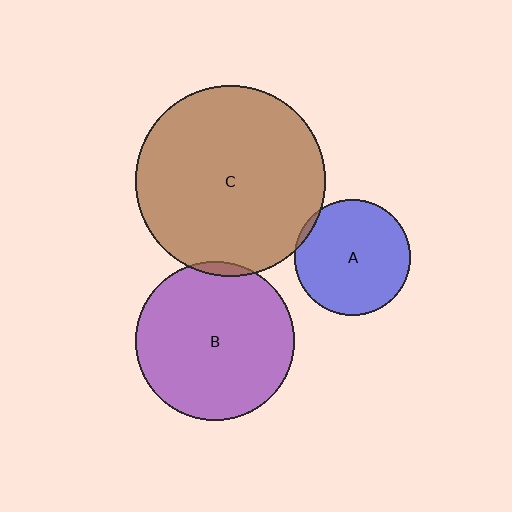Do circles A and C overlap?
Yes.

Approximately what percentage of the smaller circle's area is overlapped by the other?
Approximately 5%.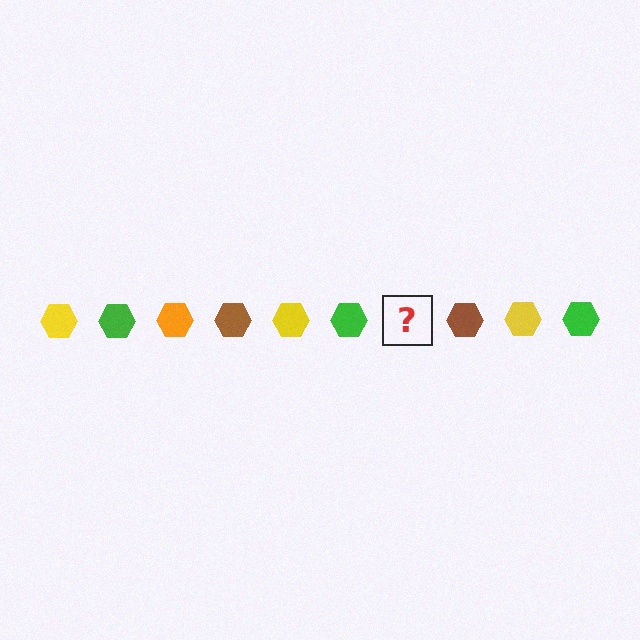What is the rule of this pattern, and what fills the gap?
The rule is that the pattern cycles through yellow, green, orange, brown hexagons. The gap should be filled with an orange hexagon.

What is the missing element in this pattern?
The missing element is an orange hexagon.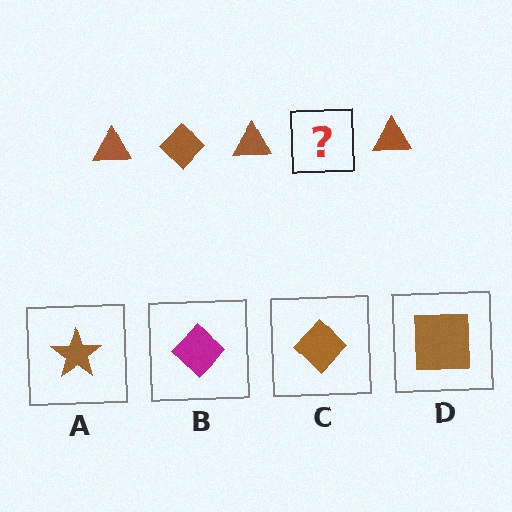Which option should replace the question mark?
Option C.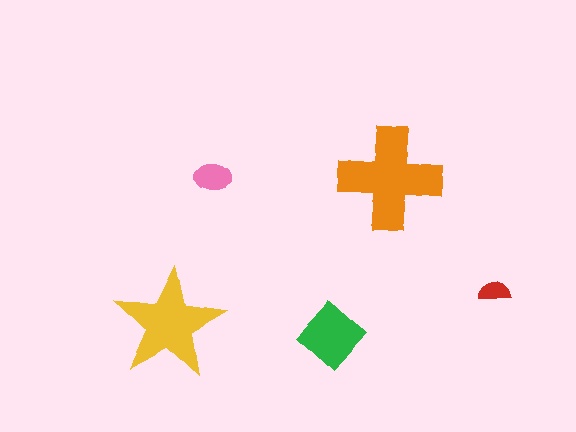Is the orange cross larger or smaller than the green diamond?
Larger.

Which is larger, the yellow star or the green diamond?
The yellow star.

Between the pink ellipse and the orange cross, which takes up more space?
The orange cross.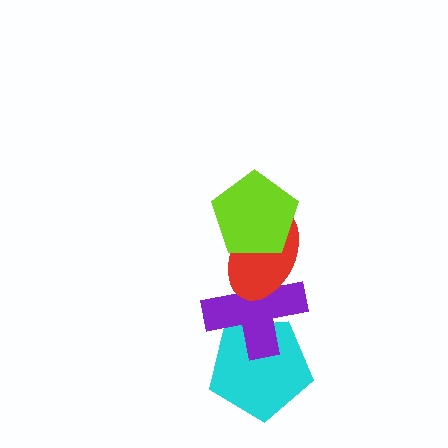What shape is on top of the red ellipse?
The lime pentagon is on top of the red ellipse.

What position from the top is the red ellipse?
The red ellipse is 2nd from the top.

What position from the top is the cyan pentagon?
The cyan pentagon is 4th from the top.